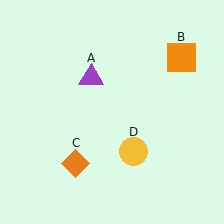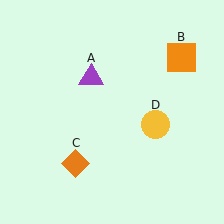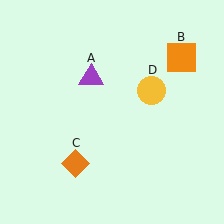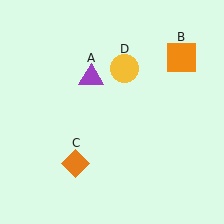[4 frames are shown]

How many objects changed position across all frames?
1 object changed position: yellow circle (object D).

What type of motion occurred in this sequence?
The yellow circle (object D) rotated counterclockwise around the center of the scene.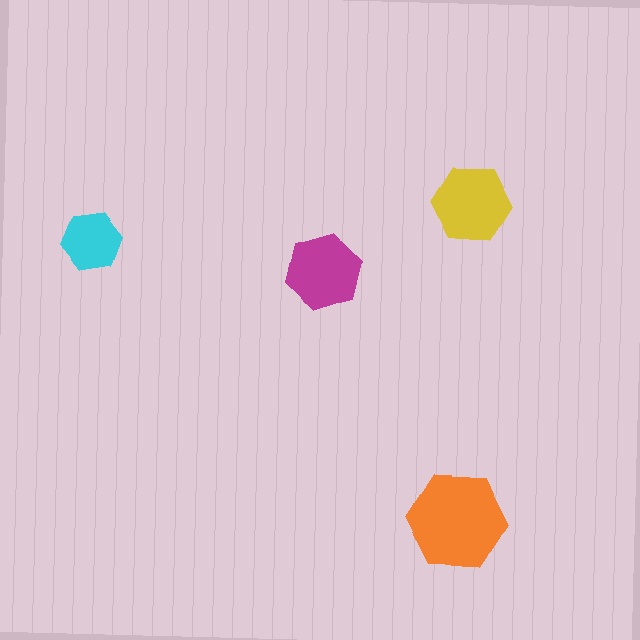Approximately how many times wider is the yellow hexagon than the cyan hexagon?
About 1.5 times wider.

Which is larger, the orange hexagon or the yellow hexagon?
The orange one.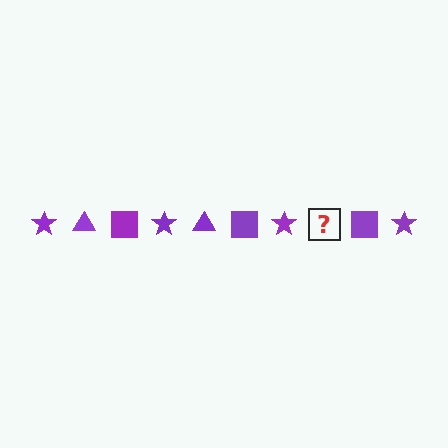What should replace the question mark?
The question mark should be replaced with a purple triangle.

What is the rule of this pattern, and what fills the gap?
The rule is that the pattern cycles through star, triangle, square shapes in purple. The gap should be filled with a purple triangle.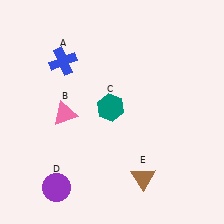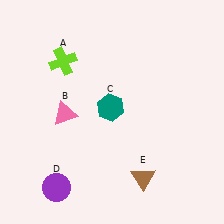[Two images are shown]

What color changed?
The cross (A) changed from blue in Image 1 to lime in Image 2.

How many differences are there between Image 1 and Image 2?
There is 1 difference between the two images.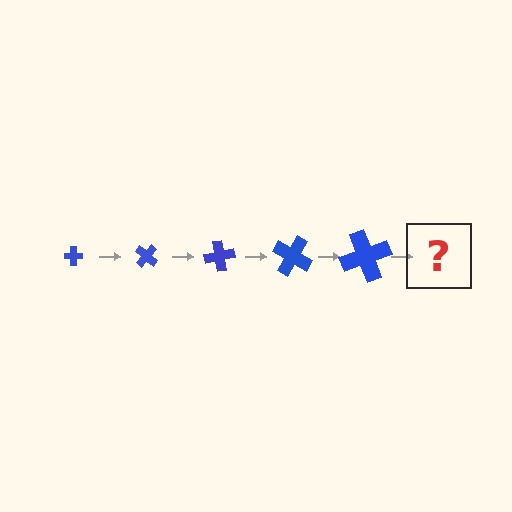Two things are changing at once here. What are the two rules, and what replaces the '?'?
The two rules are that the cross grows larger each step and it rotates 40 degrees each step. The '?' should be a cross, larger than the previous one and rotated 200 degrees from the start.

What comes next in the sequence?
The next element should be a cross, larger than the previous one and rotated 200 degrees from the start.